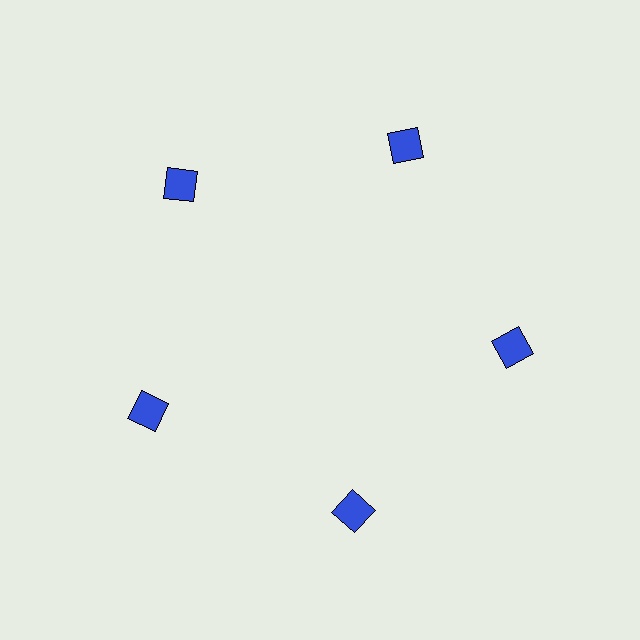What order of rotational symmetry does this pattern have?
This pattern has 5-fold rotational symmetry.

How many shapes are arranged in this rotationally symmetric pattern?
There are 5 shapes, arranged in 5 groups of 1.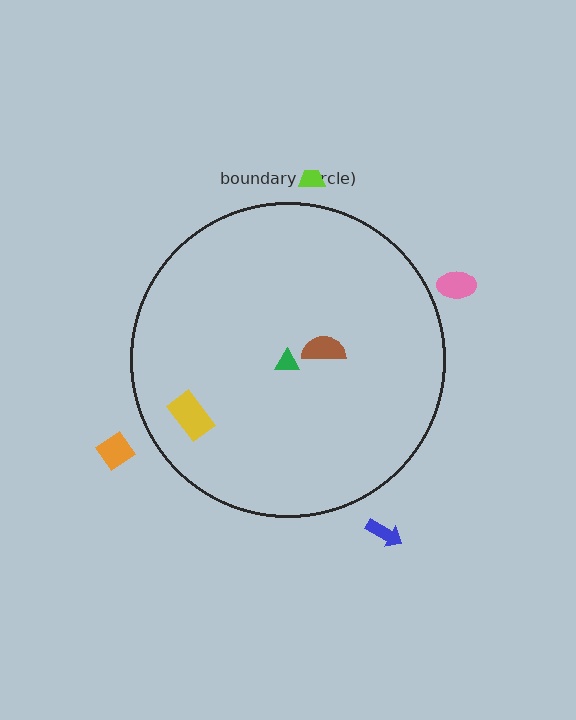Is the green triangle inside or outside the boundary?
Inside.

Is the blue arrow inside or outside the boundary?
Outside.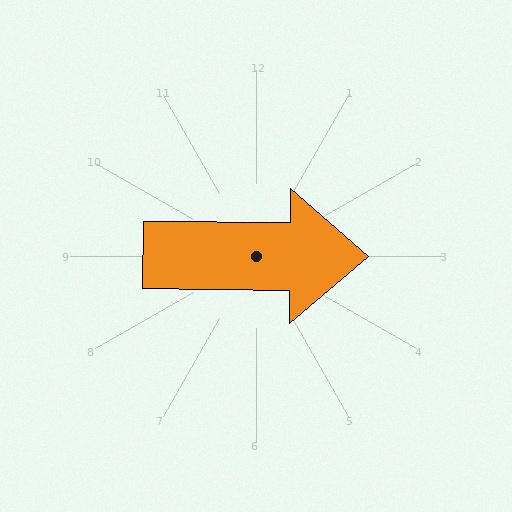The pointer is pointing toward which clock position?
Roughly 3 o'clock.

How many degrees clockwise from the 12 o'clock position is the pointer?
Approximately 90 degrees.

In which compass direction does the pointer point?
East.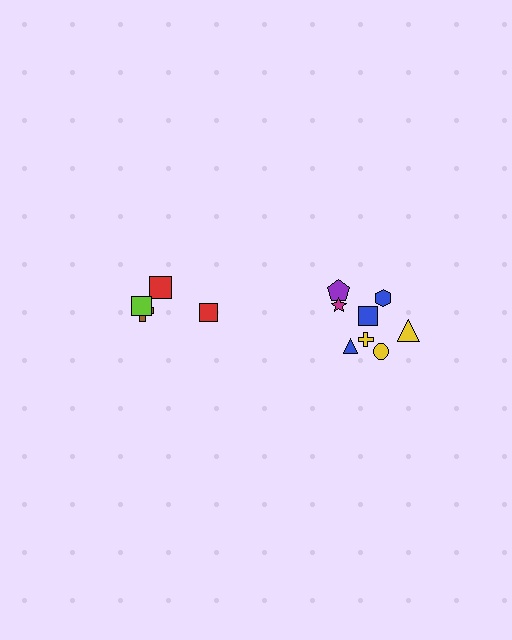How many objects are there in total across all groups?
There are 12 objects.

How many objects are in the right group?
There are 8 objects.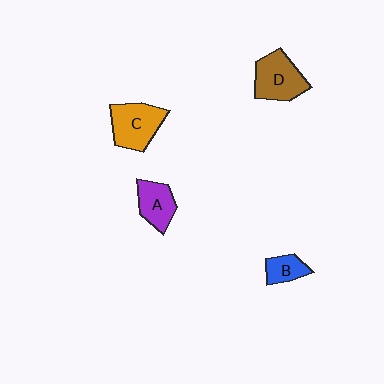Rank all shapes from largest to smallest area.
From largest to smallest: C (orange), D (brown), A (purple), B (blue).